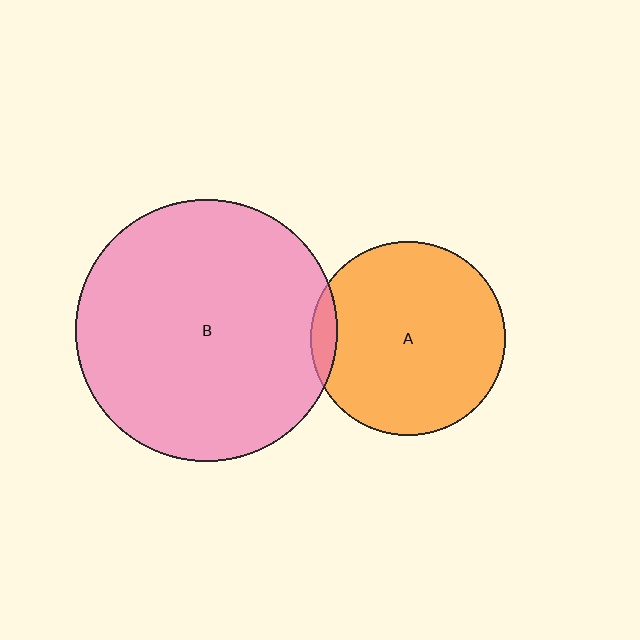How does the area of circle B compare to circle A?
Approximately 1.8 times.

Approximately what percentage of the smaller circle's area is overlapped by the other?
Approximately 5%.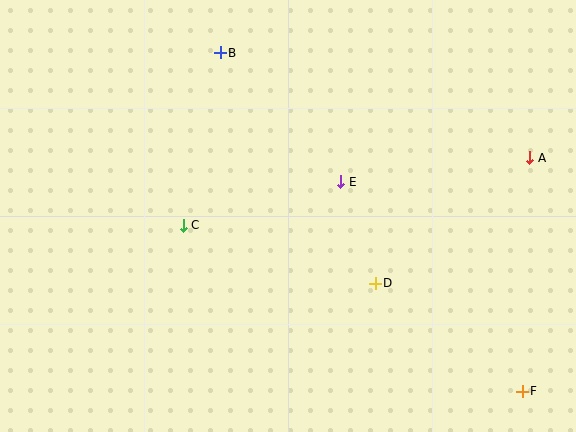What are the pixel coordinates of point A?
Point A is at (530, 158).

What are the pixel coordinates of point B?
Point B is at (220, 53).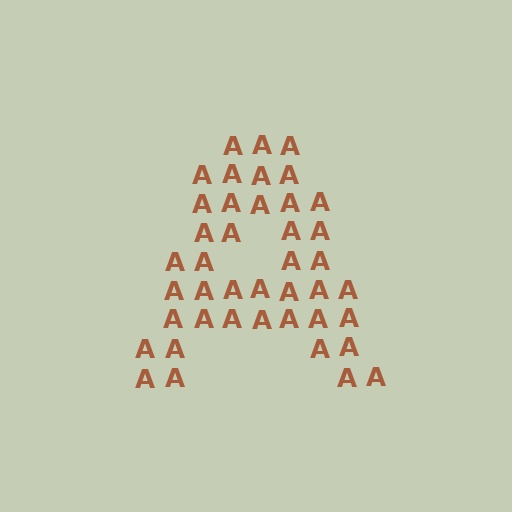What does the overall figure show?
The overall figure shows the letter A.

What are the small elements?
The small elements are letter A's.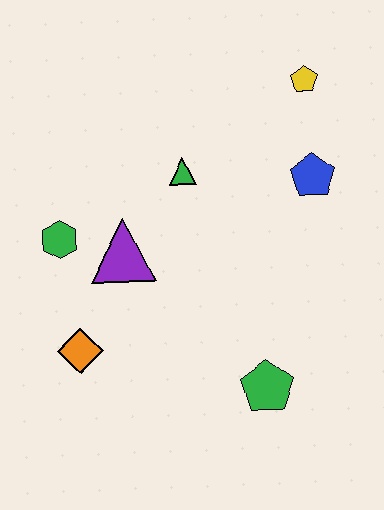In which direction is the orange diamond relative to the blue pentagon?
The orange diamond is to the left of the blue pentagon.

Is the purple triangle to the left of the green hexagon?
No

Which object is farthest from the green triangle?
The green pentagon is farthest from the green triangle.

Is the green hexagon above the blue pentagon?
No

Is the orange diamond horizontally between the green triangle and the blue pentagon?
No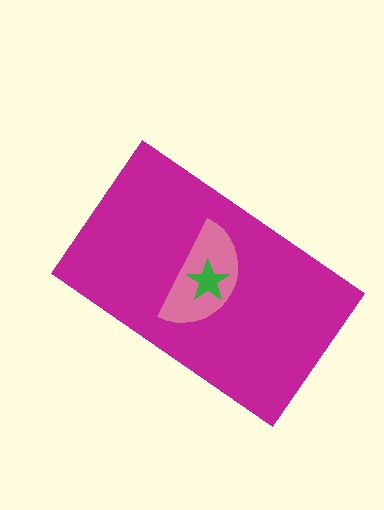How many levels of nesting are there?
3.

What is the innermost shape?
The green star.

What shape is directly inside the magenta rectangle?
The pink semicircle.